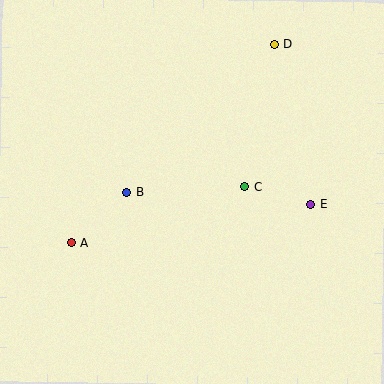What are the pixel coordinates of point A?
Point A is at (72, 243).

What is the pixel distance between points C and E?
The distance between C and E is 68 pixels.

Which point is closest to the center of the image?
Point C at (245, 186) is closest to the center.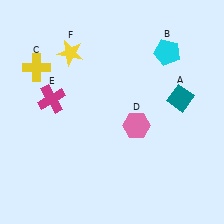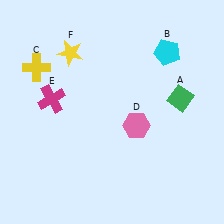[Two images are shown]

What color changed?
The diamond (A) changed from teal in Image 1 to green in Image 2.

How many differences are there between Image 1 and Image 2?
There is 1 difference between the two images.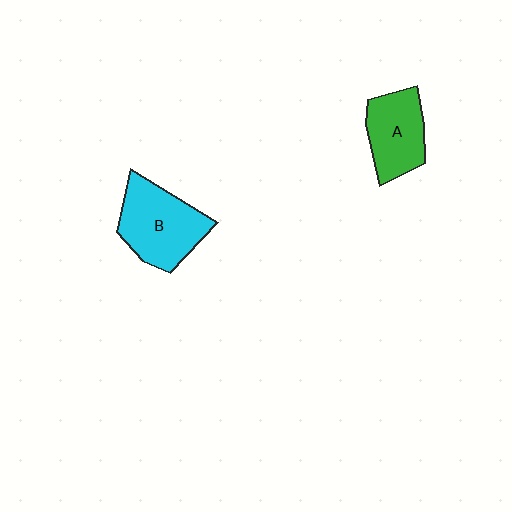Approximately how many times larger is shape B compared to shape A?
Approximately 1.3 times.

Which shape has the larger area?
Shape B (cyan).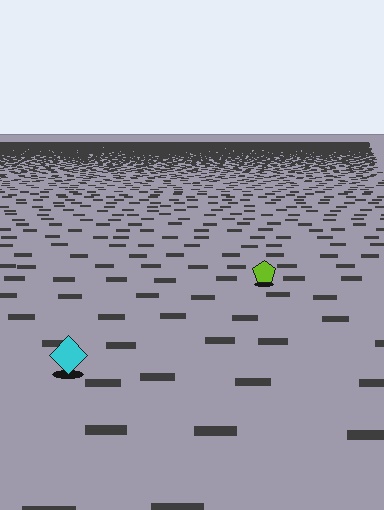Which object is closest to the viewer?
The cyan diamond is closest. The texture marks near it are larger and more spread out.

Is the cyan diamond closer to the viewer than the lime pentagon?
Yes. The cyan diamond is closer — you can tell from the texture gradient: the ground texture is coarser near it.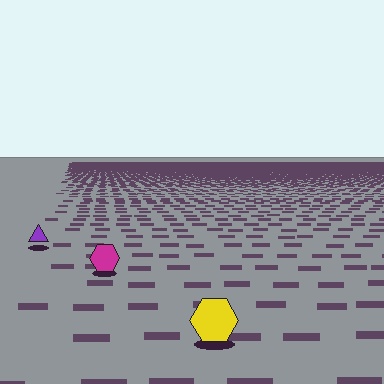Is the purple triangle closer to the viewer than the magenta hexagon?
No. The magenta hexagon is closer — you can tell from the texture gradient: the ground texture is coarser near it.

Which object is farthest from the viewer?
The purple triangle is farthest from the viewer. It appears smaller and the ground texture around it is denser.